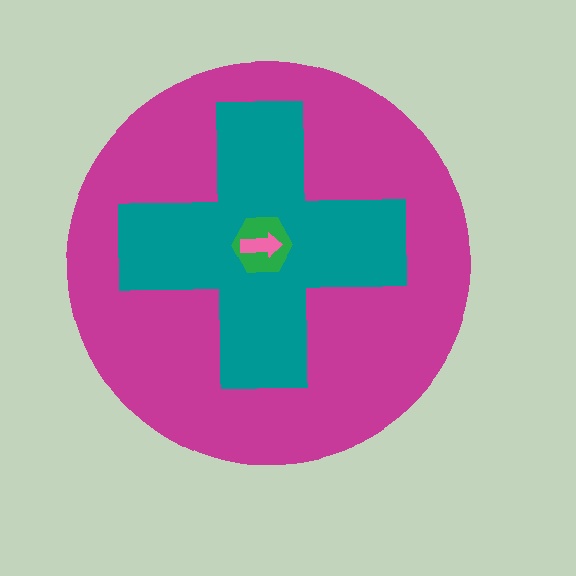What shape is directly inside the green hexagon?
The pink arrow.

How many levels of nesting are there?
4.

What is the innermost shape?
The pink arrow.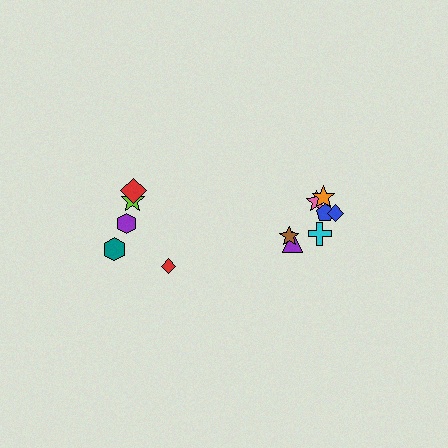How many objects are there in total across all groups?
There are 12 objects.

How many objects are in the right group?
There are 7 objects.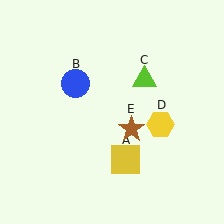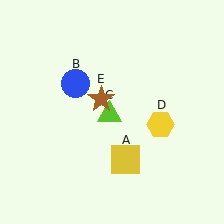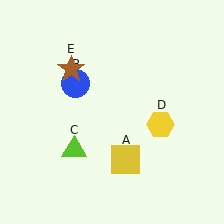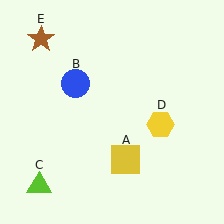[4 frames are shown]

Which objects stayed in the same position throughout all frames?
Yellow square (object A) and blue circle (object B) and yellow hexagon (object D) remained stationary.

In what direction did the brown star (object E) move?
The brown star (object E) moved up and to the left.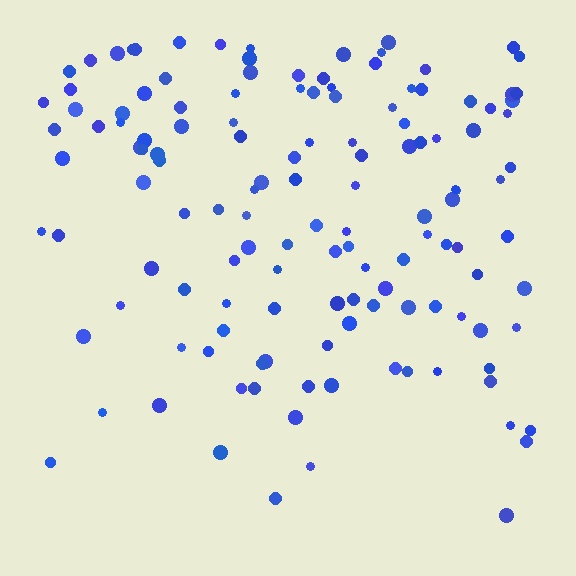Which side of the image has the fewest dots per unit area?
The bottom.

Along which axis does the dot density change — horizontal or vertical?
Vertical.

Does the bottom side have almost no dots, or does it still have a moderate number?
Still a moderate number, just noticeably fewer than the top.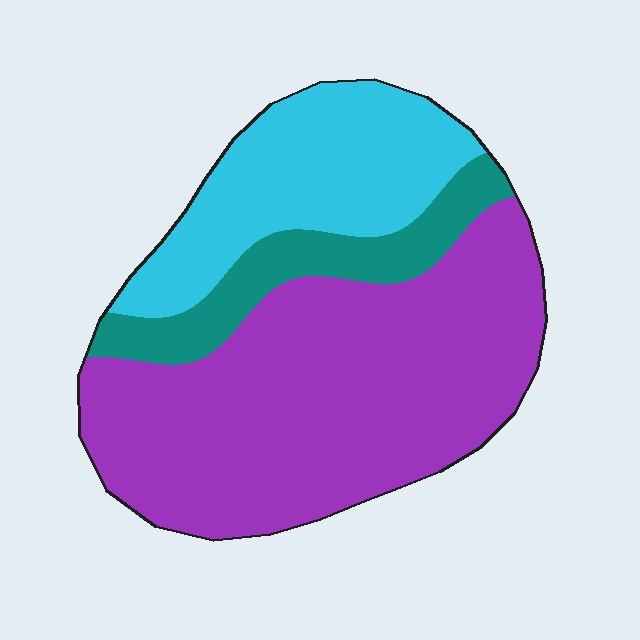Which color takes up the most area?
Purple, at roughly 60%.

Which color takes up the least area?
Teal, at roughly 15%.